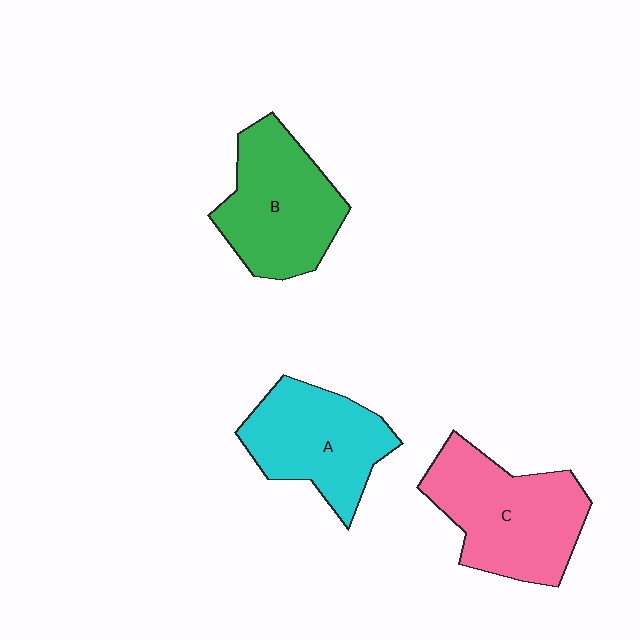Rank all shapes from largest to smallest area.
From largest to smallest: C (pink), B (green), A (cyan).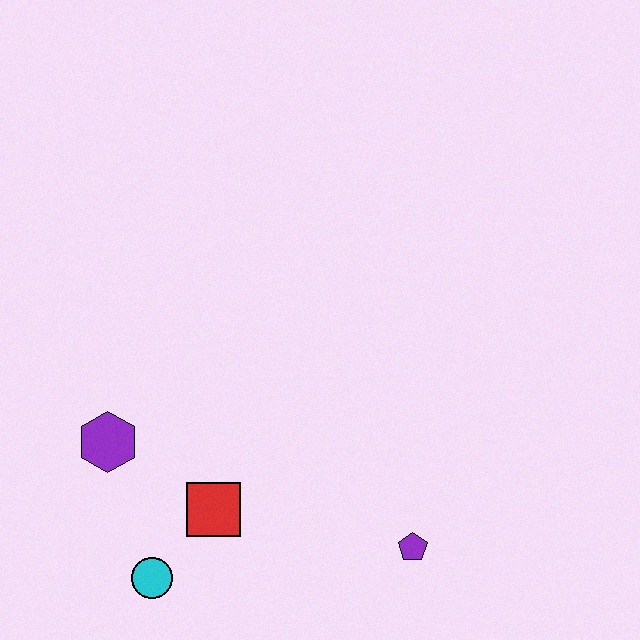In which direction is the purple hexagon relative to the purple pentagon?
The purple hexagon is to the left of the purple pentagon.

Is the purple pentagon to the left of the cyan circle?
No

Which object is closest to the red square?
The cyan circle is closest to the red square.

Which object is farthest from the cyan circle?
The purple pentagon is farthest from the cyan circle.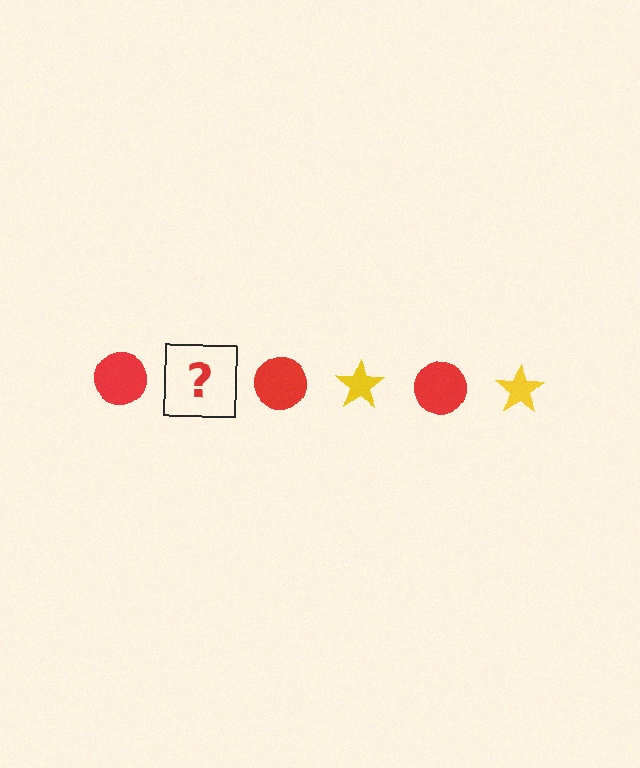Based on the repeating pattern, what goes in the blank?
The blank should be a yellow star.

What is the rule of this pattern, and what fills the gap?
The rule is that the pattern alternates between red circle and yellow star. The gap should be filled with a yellow star.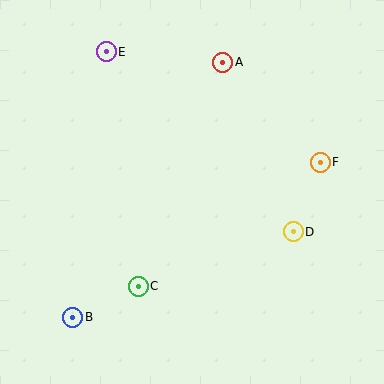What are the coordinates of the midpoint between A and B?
The midpoint between A and B is at (148, 190).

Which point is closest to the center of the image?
Point C at (138, 286) is closest to the center.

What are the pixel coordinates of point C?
Point C is at (138, 286).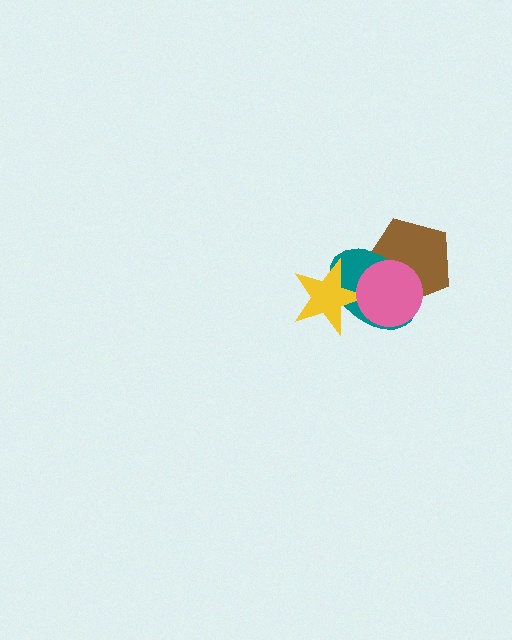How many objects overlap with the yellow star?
2 objects overlap with the yellow star.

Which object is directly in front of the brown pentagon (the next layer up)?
The teal ellipse is directly in front of the brown pentagon.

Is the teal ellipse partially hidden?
Yes, it is partially covered by another shape.